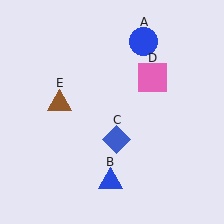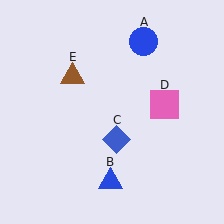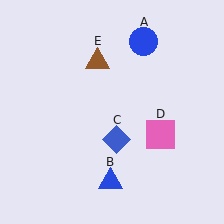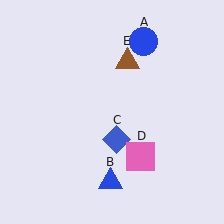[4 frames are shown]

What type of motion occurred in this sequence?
The pink square (object D), brown triangle (object E) rotated clockwise around the center of the scene.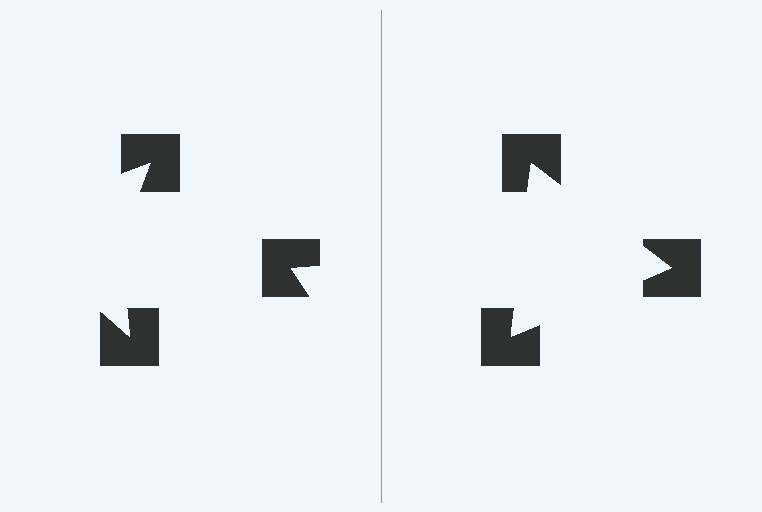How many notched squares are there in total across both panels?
6 — 3 on each side.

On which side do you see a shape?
An illusory triangle appears on the right side. On the left side the wedge cuts are rotated, so no coherent shape forms.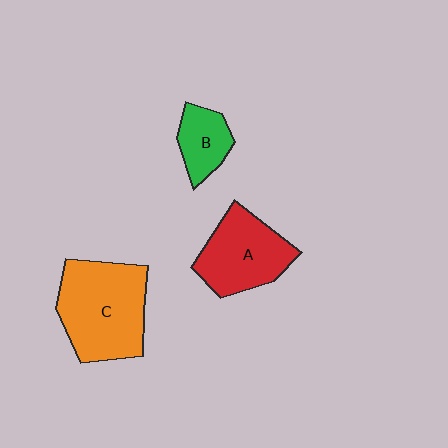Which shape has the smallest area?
Shape B (green).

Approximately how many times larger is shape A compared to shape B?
Approximately 1.9 times.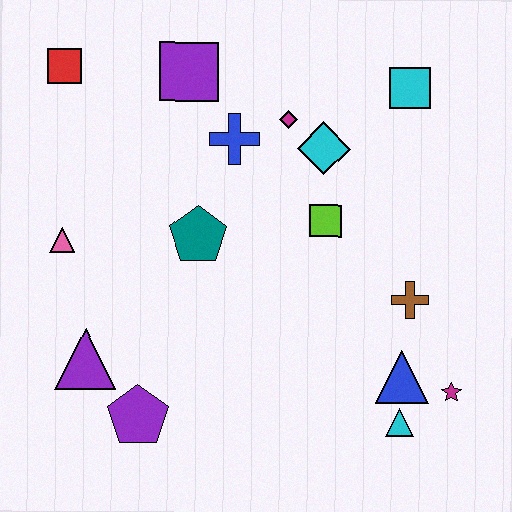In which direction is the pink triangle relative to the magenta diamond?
The pink triangle is to the left of the magenta diamond.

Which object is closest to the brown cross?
The blue triangle is closest to the brown cross.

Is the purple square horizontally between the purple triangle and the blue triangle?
Yes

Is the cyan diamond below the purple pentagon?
No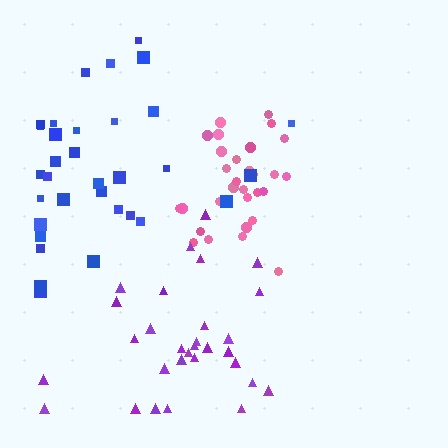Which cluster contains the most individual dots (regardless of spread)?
Blue (33).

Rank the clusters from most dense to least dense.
pink, purple, blue.